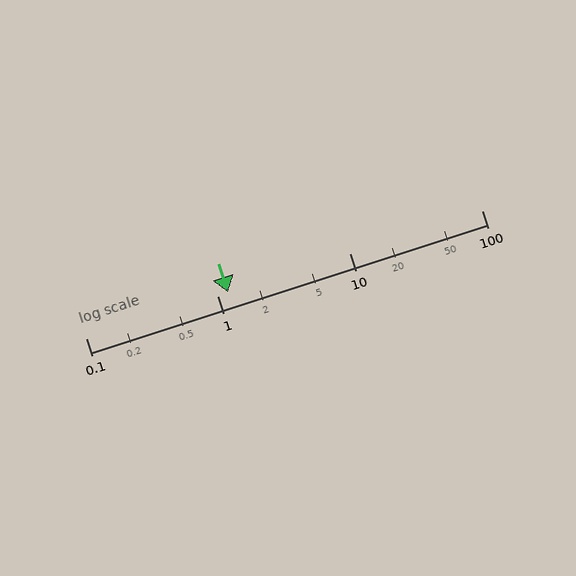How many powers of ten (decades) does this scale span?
The scale spans 3 decades, from 0.1 to 100.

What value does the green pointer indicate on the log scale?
The pointer indicates approximately 1.2.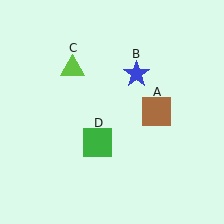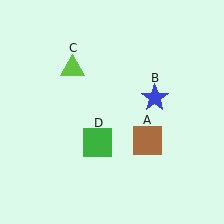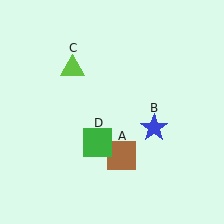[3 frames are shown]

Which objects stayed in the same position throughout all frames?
Lime triangle (object C) and green square (object D) remained stationary.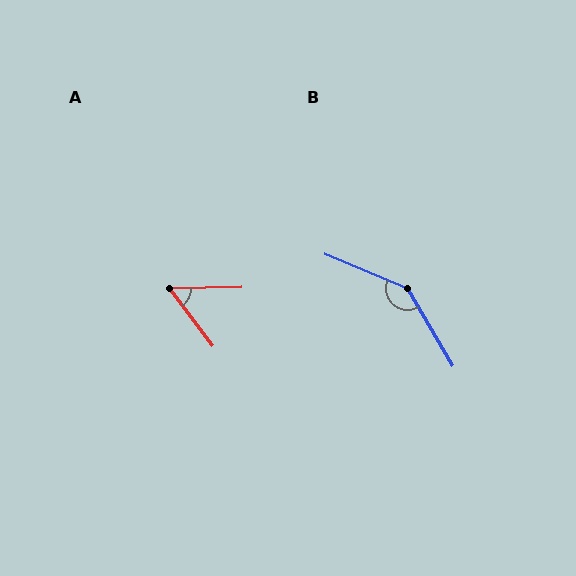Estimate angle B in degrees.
Approximately 143 degrees.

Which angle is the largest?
B, at approximately 143 degrees.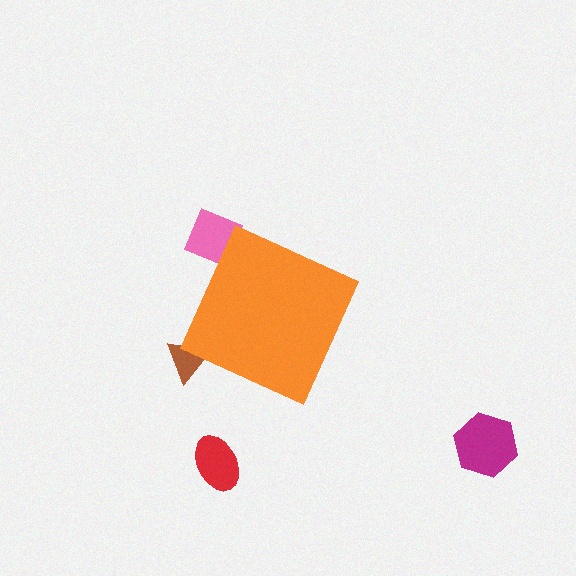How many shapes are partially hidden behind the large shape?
2 shapes are partially hidden.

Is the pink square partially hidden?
Yes, the pink square is partially hidden behind the orange diamond.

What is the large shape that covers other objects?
An orange diamond.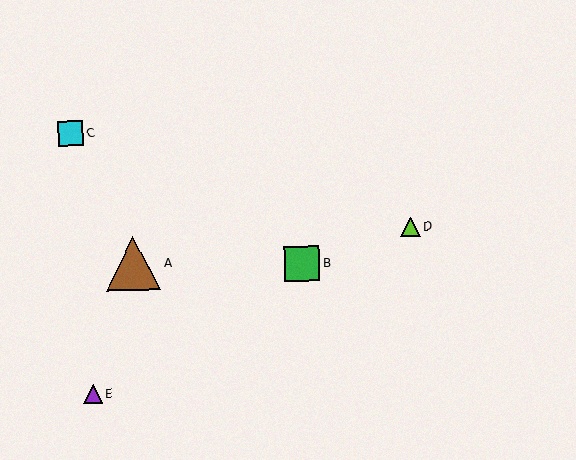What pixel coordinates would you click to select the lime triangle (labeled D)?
Click at (410, 227) to select the lime triangle D.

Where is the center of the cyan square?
The center of the cyan square is at (71, 134).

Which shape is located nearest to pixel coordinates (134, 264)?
The brown triangle (labeled A) at (133, 264) is nearest to that location.